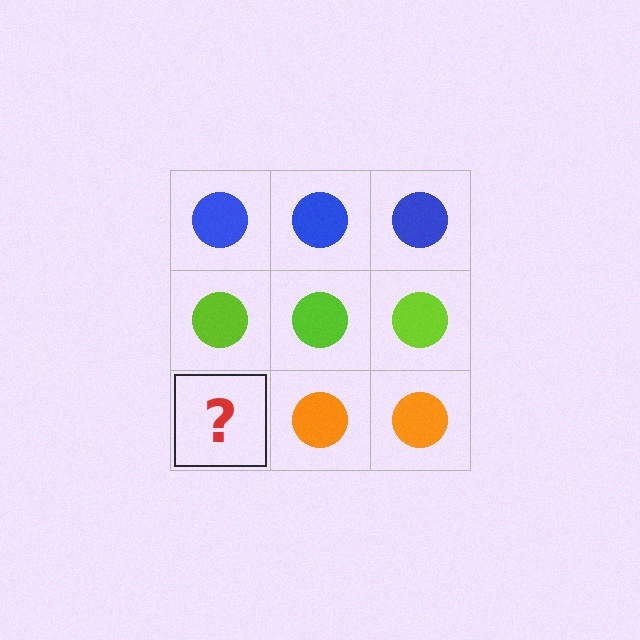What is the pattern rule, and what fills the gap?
The rule is that each row has a consistent color. The gap should be filled with an orange circle.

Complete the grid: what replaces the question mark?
The question mark should be replaced with an orange circle.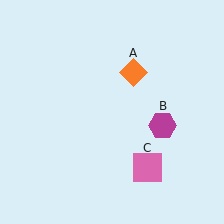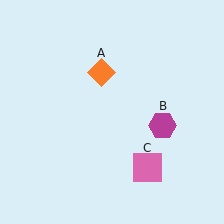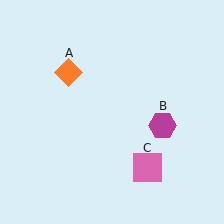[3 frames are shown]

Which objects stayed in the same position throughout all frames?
Magenta hexagon (object B) and pink square (object C) remained stationary.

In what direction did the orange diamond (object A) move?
The orange diamond (object A) moved left.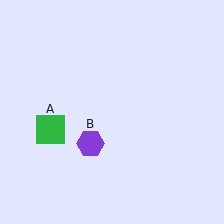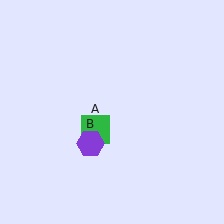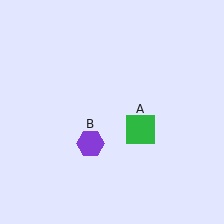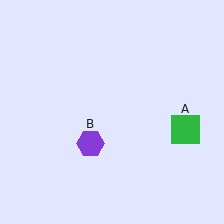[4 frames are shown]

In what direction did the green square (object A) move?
The green square (object A) moved right.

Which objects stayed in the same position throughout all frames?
Purple hexagon (object B) remained stationary.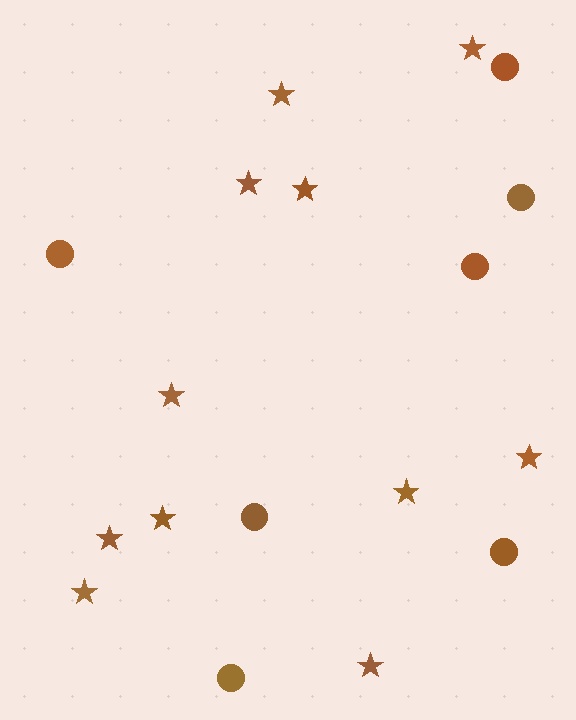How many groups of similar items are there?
There are 2 groups: one group of circles (7) and one group of stars (11).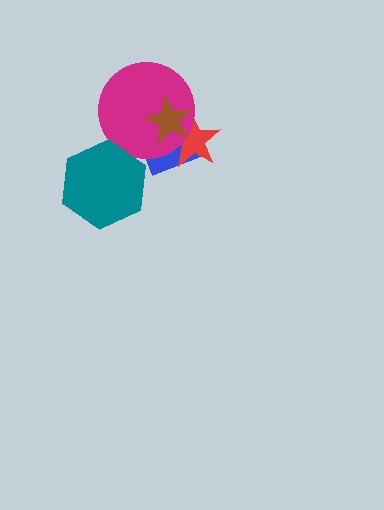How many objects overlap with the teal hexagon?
0 objects overlap with the teal hexagon.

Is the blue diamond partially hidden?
Yes, it is partially covered by another shape.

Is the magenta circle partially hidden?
Yes, it is partially covered by another shape.